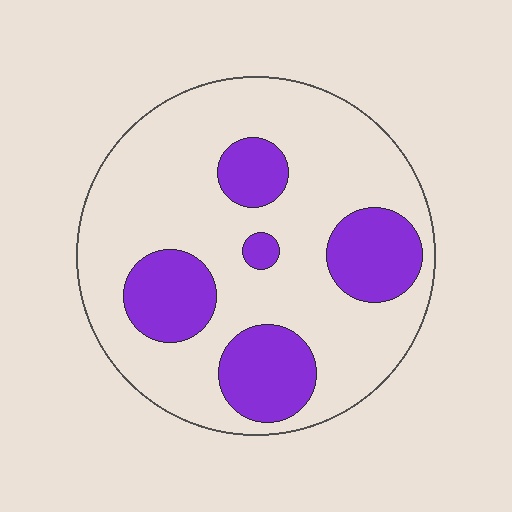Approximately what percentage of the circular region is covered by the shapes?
Approximately 25%.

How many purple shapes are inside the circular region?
5.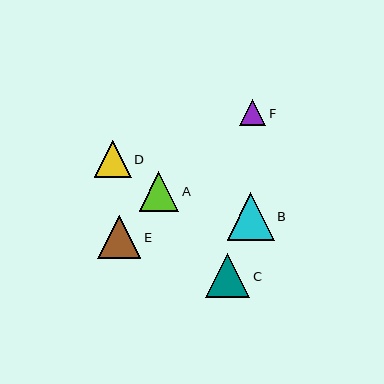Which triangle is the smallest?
Triangle F is the smallest with a size of approximately 27 pixels.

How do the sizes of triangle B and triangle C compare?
Triangle B and triangle C are approximately the same size.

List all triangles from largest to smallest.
From largest to smallest: B, C, E, A, D, F.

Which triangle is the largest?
Triangle B is the largest with a size of approximately 47 pixels.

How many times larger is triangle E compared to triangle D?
Triangle E is approximately 1.2 times the size of triangle D.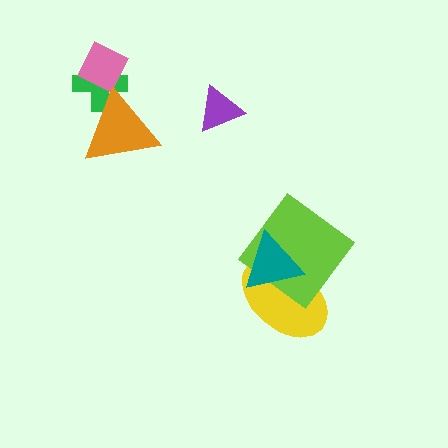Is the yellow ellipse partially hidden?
Yes, it is partially covered by another shape.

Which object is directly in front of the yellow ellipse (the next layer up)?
The lime diamond is directly in front of the yellow ellipse.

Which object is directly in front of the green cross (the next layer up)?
The pink diamond is directly in front of the green cross.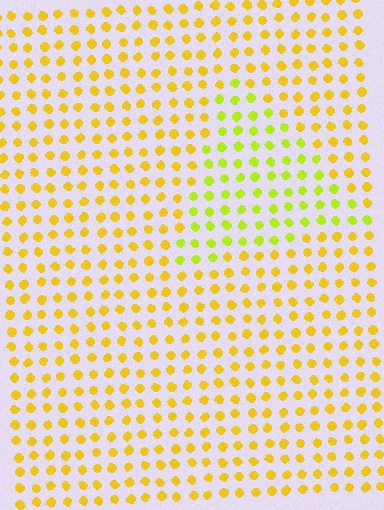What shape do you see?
I see a triangle.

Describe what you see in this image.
The image is filled with small yellow elements in a uniform arrangement. A triangle-shaped region is visible where the elements are tinted to a slightly different hue, forming a subtle color boundary.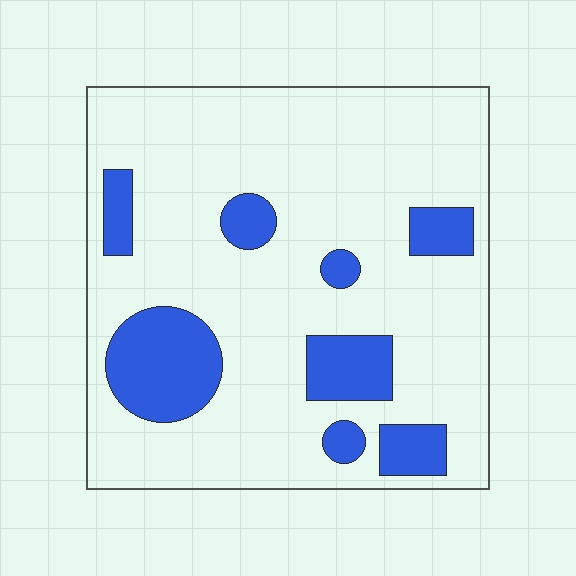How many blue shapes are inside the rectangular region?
8.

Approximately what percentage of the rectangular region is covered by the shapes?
Approximately 20%.